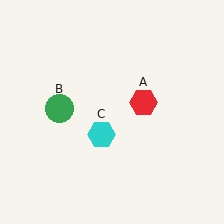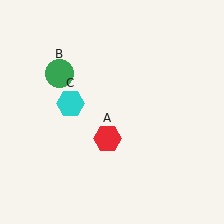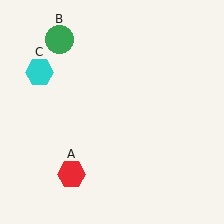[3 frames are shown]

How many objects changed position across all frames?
3 objects changed position: red hexagon (object A), green circle (object B), cyan hexagon (object C).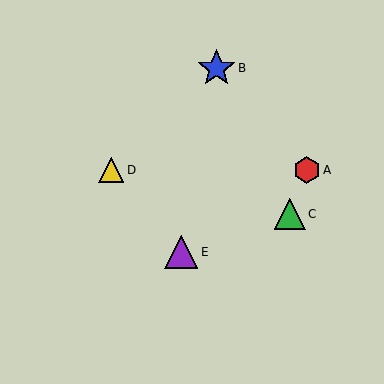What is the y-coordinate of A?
Object A is at y≈170.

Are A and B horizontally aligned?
No, A is at y≈170 and B is at y≈69.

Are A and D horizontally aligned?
Yes, both are at y≈170.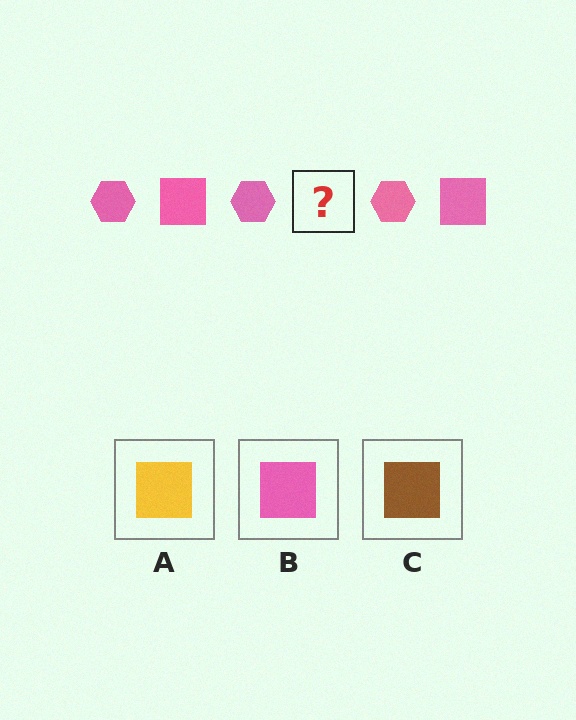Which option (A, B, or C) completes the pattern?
B.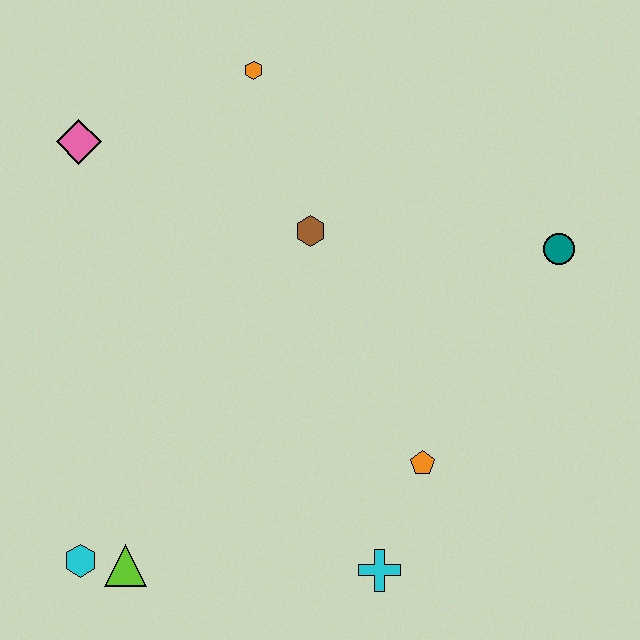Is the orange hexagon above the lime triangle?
Yes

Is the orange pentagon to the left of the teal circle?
Yes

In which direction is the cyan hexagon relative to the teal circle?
The cyan hexagon is to the left of the teal circle.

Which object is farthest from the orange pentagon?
The pink diamond is farthest from the orange pentagon.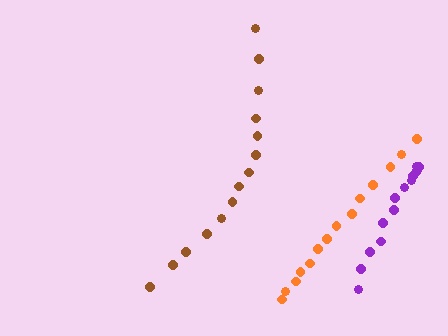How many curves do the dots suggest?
There are 3 distinct paths.